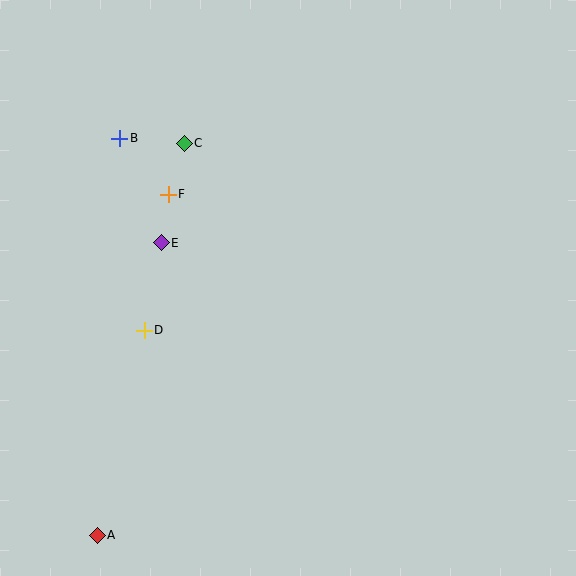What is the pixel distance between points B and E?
The distance between B and E is 112 pixels.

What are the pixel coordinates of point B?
Point B is at (120, 138).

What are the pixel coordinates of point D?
Point D is at (144, 330).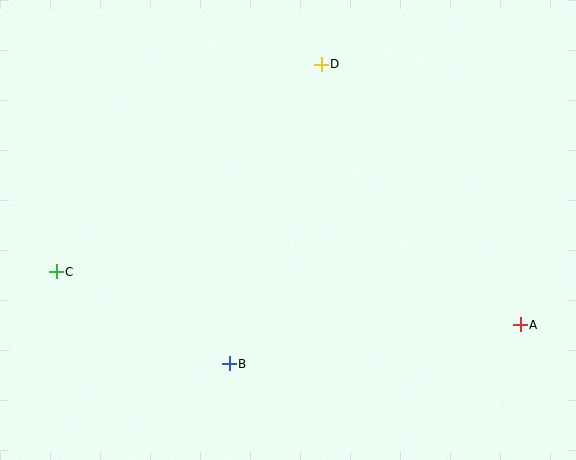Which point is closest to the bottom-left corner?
Point C is closest to the bottom-left corner.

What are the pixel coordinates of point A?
Point A is at (520, 325).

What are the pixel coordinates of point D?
Point D is at (321, 64).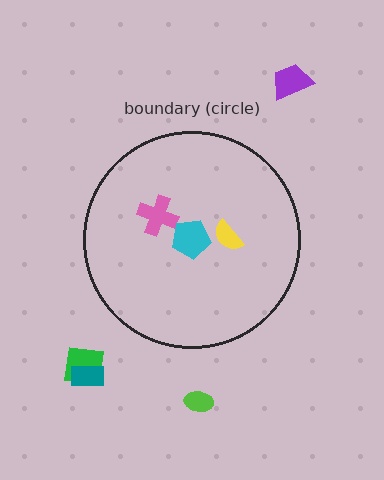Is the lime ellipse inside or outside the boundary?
Outside.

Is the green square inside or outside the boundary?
Outside.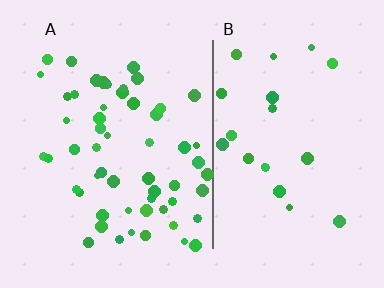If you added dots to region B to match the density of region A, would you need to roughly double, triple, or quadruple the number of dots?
Approximately triple.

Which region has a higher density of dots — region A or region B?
A (the left).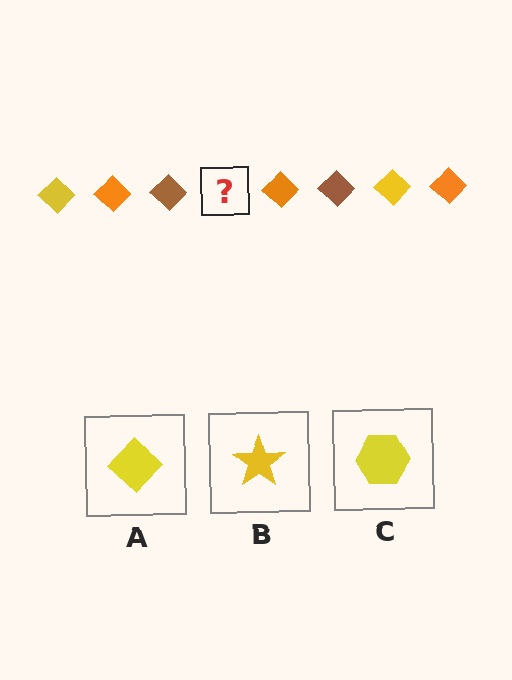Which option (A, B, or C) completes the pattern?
A.